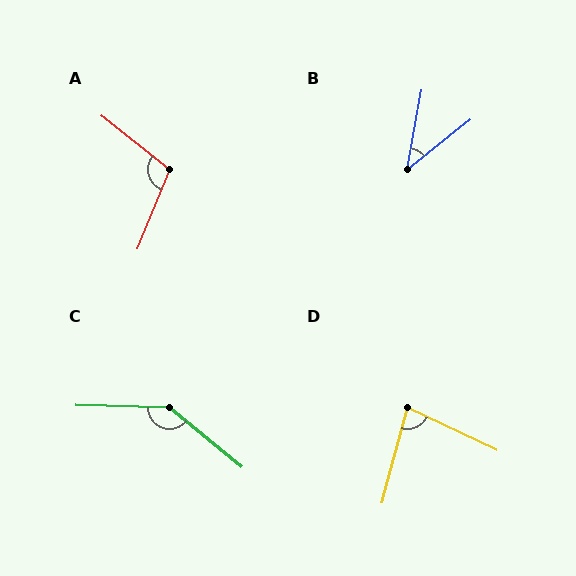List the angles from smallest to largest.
B (41°), D (79°), A (106°), C (142°).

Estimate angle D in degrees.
Approximately 79 degrees.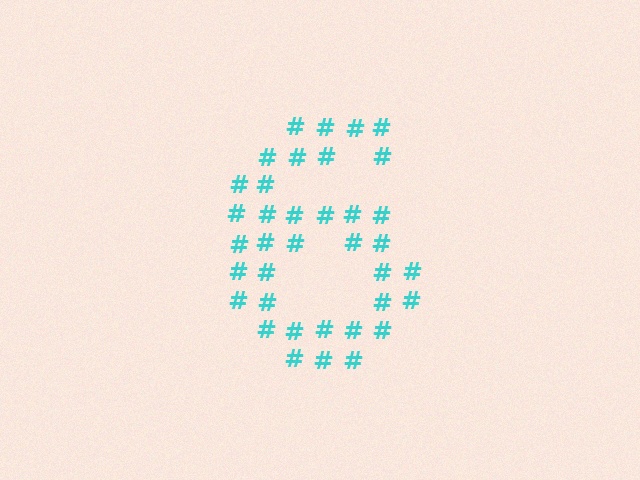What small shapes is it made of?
It is made of small hash symbols.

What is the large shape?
The large shape is the digit 6.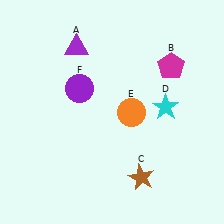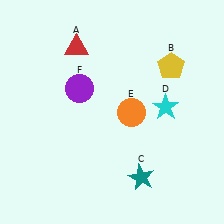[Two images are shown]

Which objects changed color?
A changed from purple to red. B changed from magenta to yellow. C changed from brown to teal.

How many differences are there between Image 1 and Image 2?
There are 3 differences between the two images.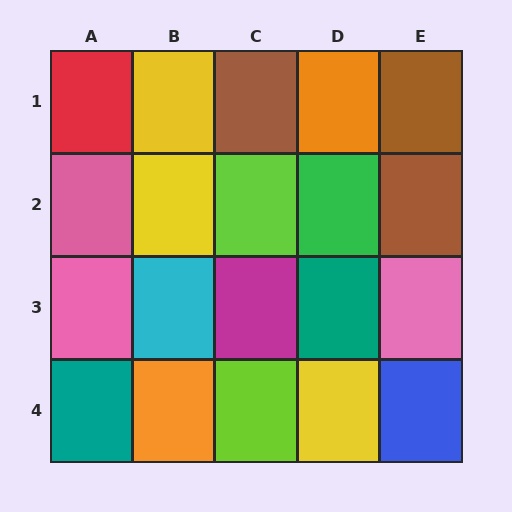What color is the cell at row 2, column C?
Lime.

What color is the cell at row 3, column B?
Cyan.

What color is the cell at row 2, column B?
Yellow.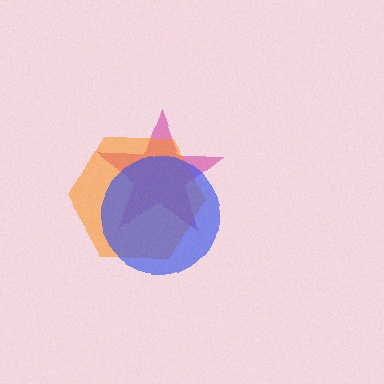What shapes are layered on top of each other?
The layered shapes are: a magenta star, an orange hexagon, a blue circle.